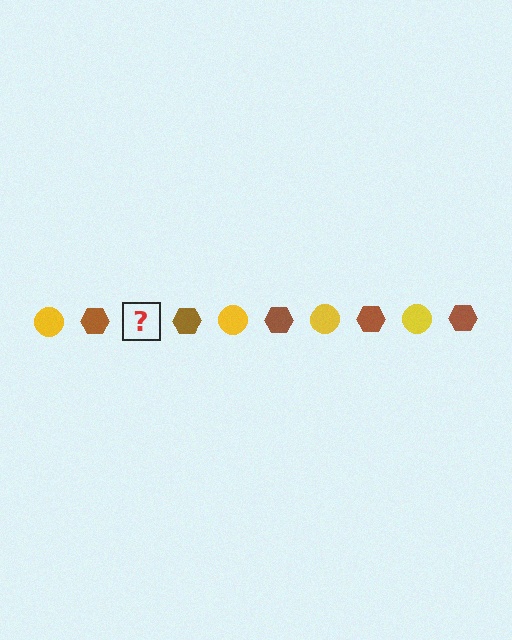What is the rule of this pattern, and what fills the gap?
The rule is that the pattern alternates between yellow circle and brown hexagon. The gap should be filled with a yellow circle.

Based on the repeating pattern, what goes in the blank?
The blank should be a yellow circle.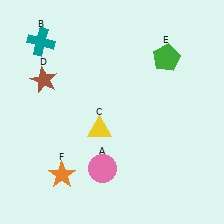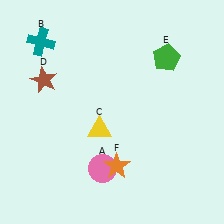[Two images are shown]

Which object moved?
The orange star (F) moved right.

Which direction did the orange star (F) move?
The orange star (F) moved right.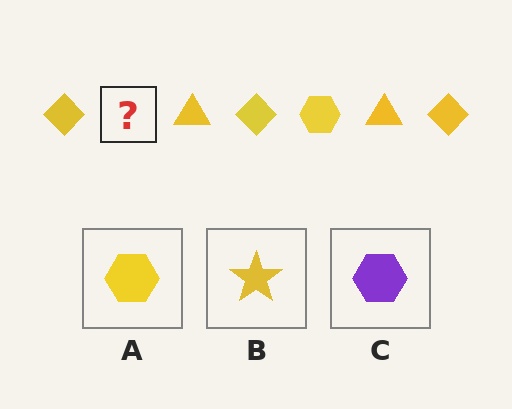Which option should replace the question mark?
Option A.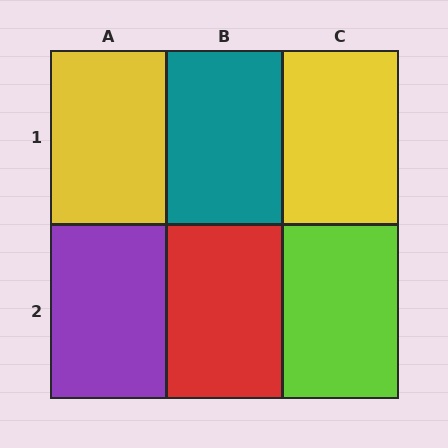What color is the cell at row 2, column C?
Lime.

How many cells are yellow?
2 cells are yellow.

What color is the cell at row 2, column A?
Purple.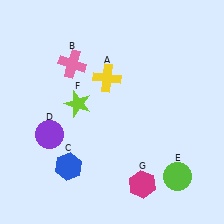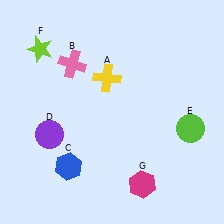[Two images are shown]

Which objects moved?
The objects that moved are: the lime circle (E), the lime star (F).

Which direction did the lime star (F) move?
The lime star (F) moved up.